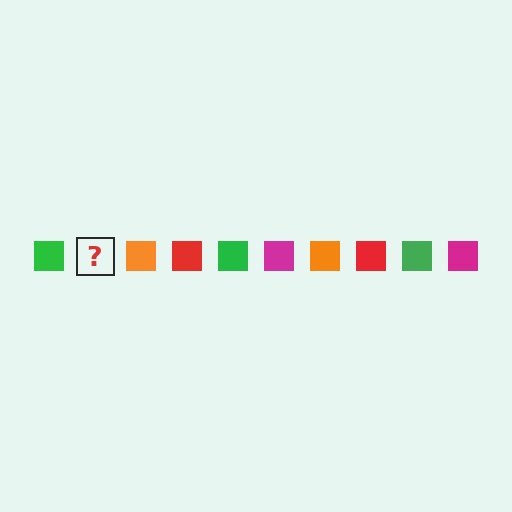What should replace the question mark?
The question mark should be replaced with a magenta square.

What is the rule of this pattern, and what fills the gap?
The rule is that the pattern cycles through green, magenta, orange, red squares. The gap should be filled with a magenta square.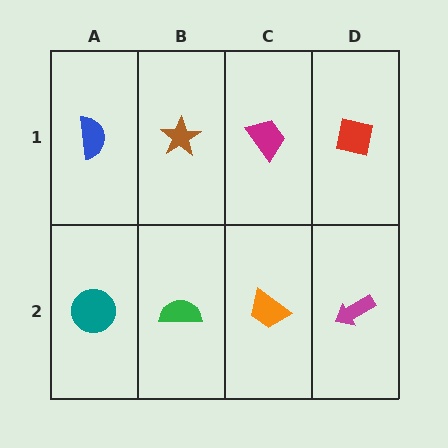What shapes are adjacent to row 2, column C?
A magenta trapezoid (row 1, column C), a green semicircle (row 2, column B), a magenta arrow (row 2, column D).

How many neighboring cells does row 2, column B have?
3.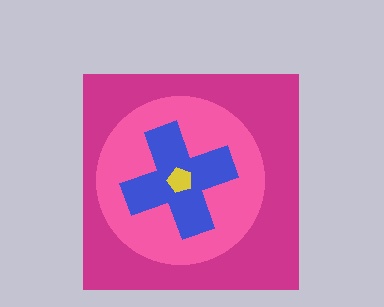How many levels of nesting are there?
4.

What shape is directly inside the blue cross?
The yellow pentagon.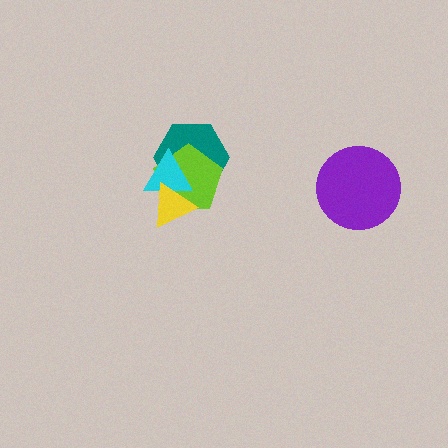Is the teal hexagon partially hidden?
Yes, it is partially covered by another shape.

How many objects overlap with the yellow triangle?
3 objects overlap with the yellow triangle.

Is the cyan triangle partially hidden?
Yes, it is partially covered by another shape.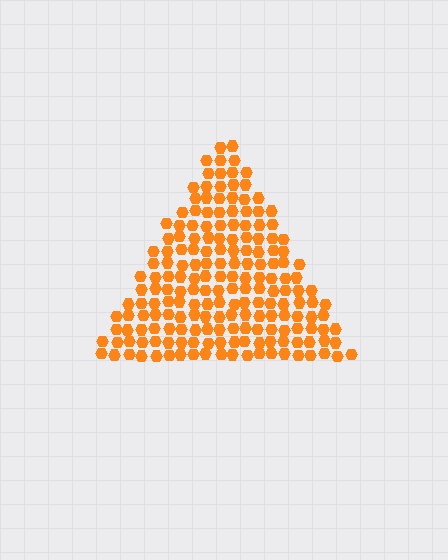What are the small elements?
The small elements are hexagons.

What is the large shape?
The large shape is a triangle.